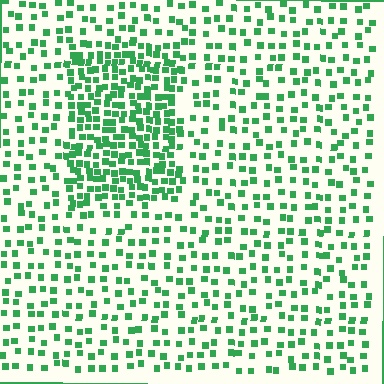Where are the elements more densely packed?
The elements are more densely packed inside the rectangle boundary.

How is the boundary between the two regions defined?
The boundary is defined by a change in element density (approximately 2.2x ratio). All elements are the same color, size, and shape.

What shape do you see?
I see a rectangle.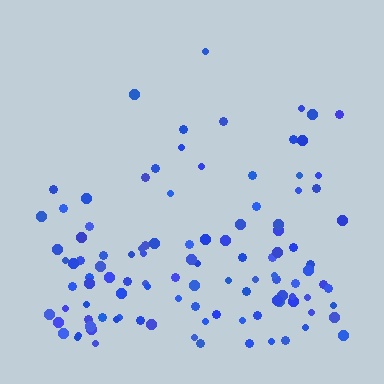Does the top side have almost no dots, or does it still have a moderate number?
Still a moderate number, just noticeably fewer than the bottom.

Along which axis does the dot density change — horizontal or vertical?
Vertical.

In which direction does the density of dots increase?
From top to bottom, with the bottom side densest.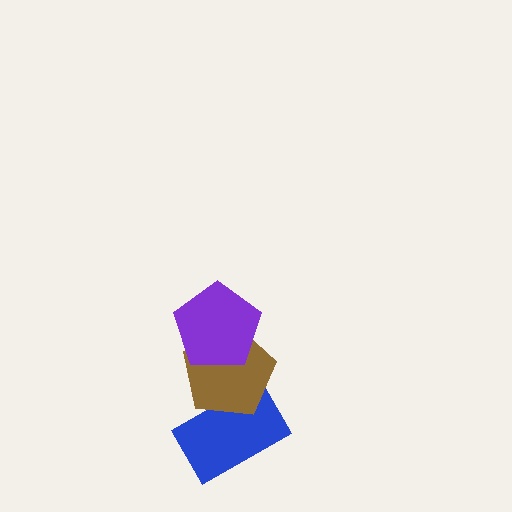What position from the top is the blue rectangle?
The blue rectangle is 3rd from the top.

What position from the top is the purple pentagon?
The purple pentagon is 1st from the top.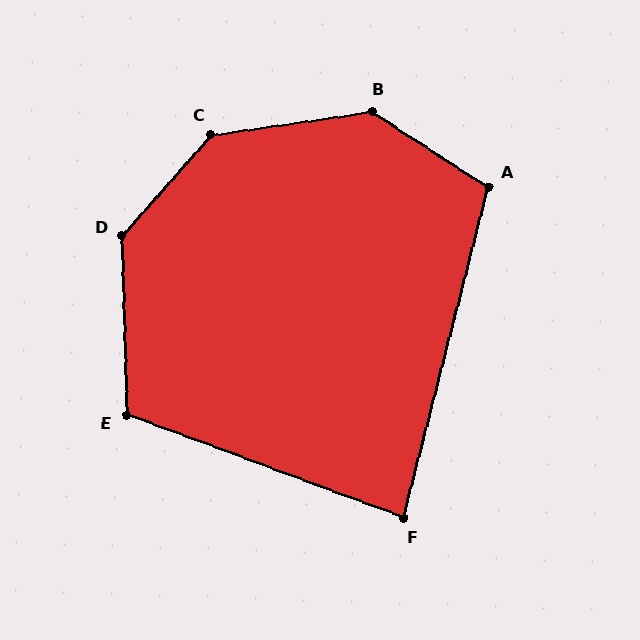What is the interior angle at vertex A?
Approximately 109 degrees (obtuse).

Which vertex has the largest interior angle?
C, at approximately 139 degrees.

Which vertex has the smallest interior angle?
F, at approximately 84 degrees.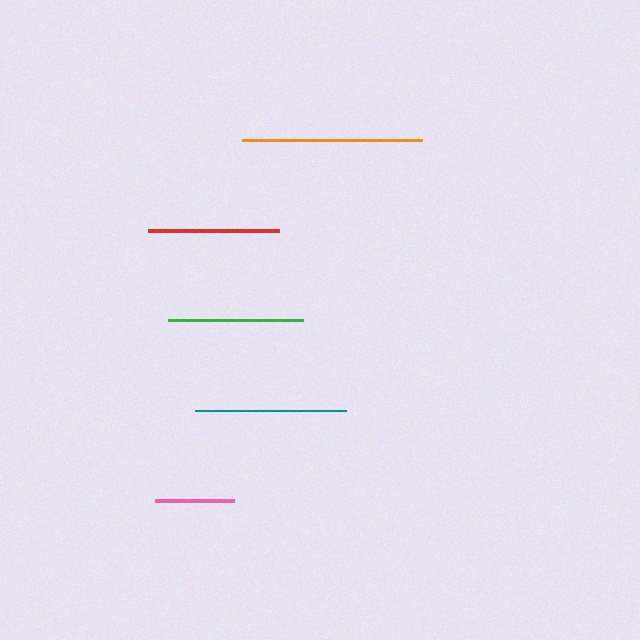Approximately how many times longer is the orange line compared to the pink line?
The orange line is approximately 2.3 times the length of the pink line.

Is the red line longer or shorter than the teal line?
The teal line is longer than the red line.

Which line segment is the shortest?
The pink line is the shortest at approximately 79 pixels.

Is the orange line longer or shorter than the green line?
The orange line is longer than the green line.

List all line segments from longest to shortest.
From longest to shortest: orange, teal, green, red, pink.